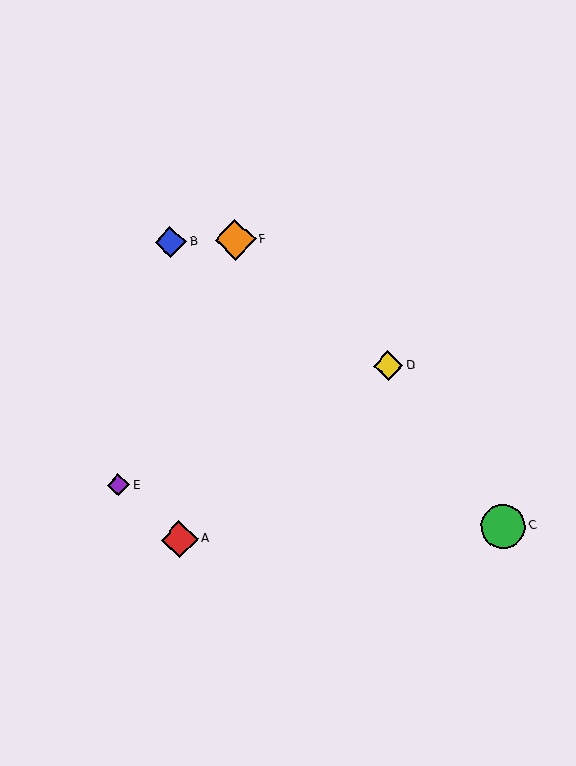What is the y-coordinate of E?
Object E is at y≈485.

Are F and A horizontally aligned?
No, F is at y≈240 and A is at y≈539.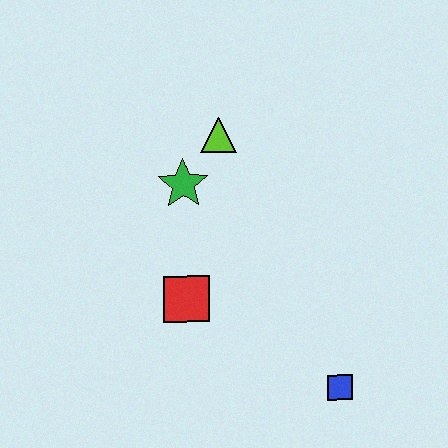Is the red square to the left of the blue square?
Yes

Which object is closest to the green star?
The lime triangle is closest to the green star.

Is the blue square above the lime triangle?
No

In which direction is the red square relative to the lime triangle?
The red square is below the lime triangle.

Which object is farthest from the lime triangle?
The blue square is farthest from the lime triangle.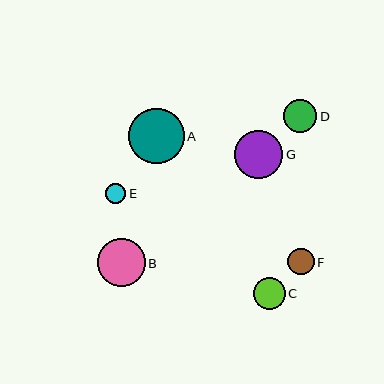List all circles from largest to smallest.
From largest to smallest: A, G, B, D, C, F, E.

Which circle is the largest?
Circle A is the largest with a size of approximately 56 pixels.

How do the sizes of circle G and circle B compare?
Circle G and circle B are approximately the same size.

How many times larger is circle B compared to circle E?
Circle B is approximately 2.3 times the size of circle E.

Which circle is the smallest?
Circle E is the smallest with a size of approximately 20 pixels.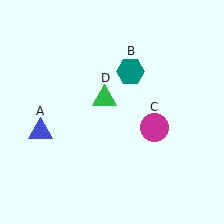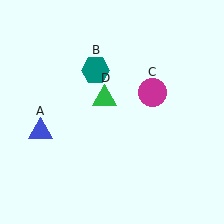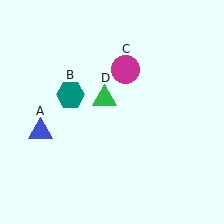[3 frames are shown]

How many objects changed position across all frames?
2 objects changed position: teal hexagon (object B), magenta circle (object C).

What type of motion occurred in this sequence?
The teal hexagon (object B), magenta circle (object C) rotated counterclockwise around the center of the scene.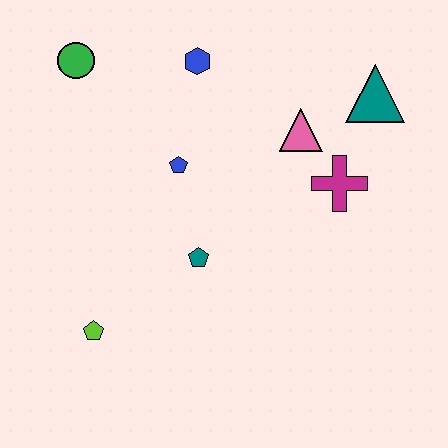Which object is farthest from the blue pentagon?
The teal triangle is farthest from the blue pentagon.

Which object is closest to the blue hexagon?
The blue pentagon is closest to the blue hexagon.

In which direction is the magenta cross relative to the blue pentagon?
The magenta cross is to the right of the blue pentagon.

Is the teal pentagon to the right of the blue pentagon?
Yes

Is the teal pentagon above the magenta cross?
No